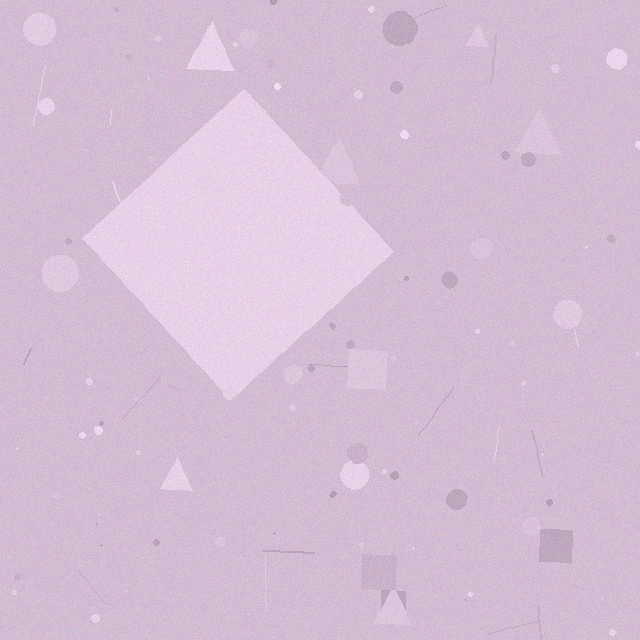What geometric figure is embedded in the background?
A diamond is embedded in the background.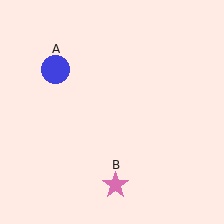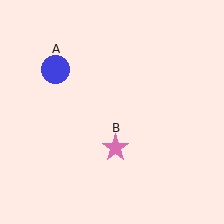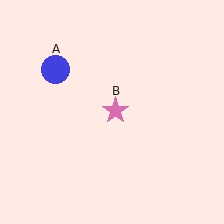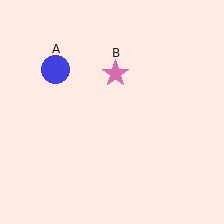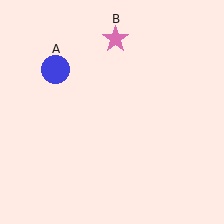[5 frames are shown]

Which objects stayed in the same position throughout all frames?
Blue circle (object A) remained stationary.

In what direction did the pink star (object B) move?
The pink star (object B) moved up.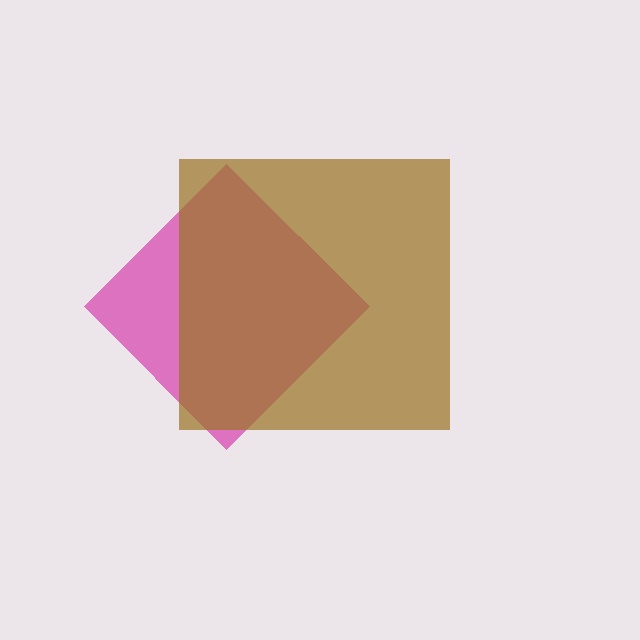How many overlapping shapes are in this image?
There are 2 overlapping shapes in the image.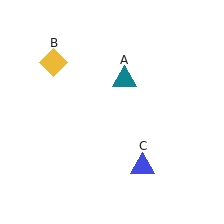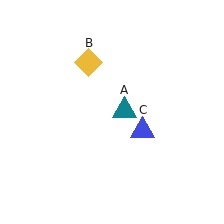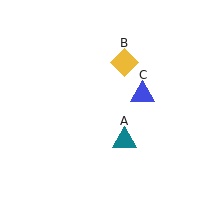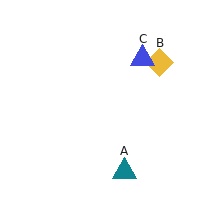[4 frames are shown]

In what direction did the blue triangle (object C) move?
The blue triangle (object C) moved up.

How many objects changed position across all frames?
3 objects changed position: teal triangle (object A), yellow diamond (object B), blue triangle (object C).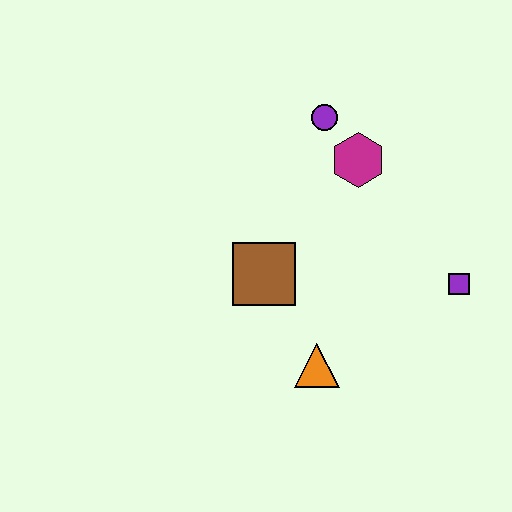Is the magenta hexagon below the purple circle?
Yes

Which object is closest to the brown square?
The orange triangle is closest to the brown square.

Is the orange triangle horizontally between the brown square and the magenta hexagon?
Yes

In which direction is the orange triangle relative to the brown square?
The orange triangle is below the brown square.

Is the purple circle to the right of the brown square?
Yes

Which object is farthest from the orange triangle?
The purple circle is farthest from the orange triangle.